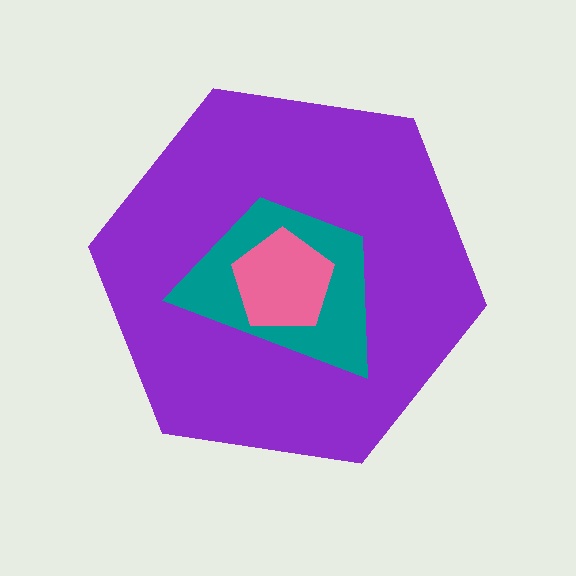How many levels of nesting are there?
3.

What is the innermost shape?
The pink pentagon.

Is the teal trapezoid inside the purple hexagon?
Yes.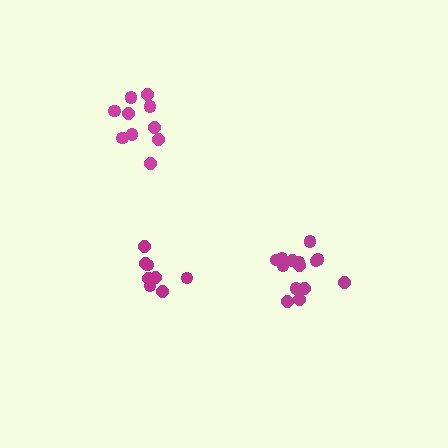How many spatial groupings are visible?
There are 3 spatial groupings.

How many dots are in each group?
Group 1: 14 dots, Group 2: 10 dots, Group 3: 9 dots (33 total).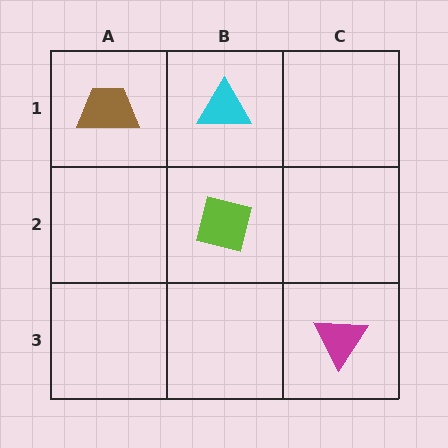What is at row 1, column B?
A cyan triangle.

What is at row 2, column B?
A lime square.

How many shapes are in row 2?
1 shape.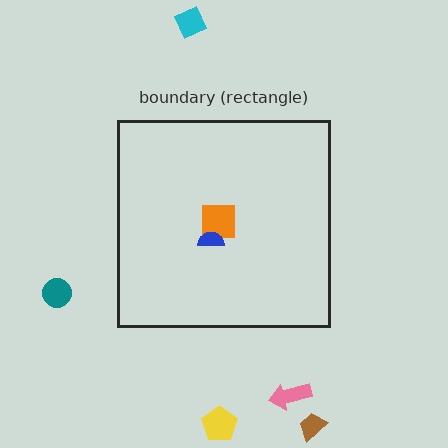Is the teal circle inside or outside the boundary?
Outside.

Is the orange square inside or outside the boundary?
Inside.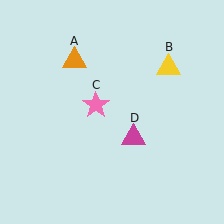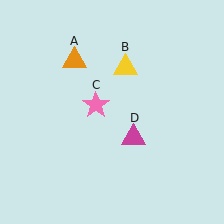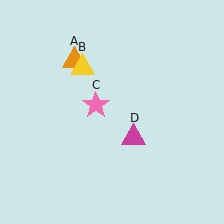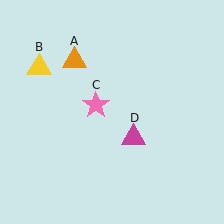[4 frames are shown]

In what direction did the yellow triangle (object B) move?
The yellow triangle (object B) moved left.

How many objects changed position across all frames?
1 object changed position: yellow triangle (object B).